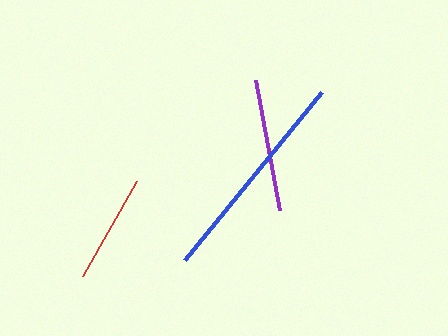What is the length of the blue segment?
The blue segment is approximately 216 pixels long.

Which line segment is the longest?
The blue line is the longest at approximately 216 pixels.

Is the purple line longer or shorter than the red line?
The purple line is longer than the red line.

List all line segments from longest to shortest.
From longest to shortest: blue, purple, red.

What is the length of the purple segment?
The purple segment is approximately 132 pixels long.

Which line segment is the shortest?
The red line is the shortest at approximately 109 pixels.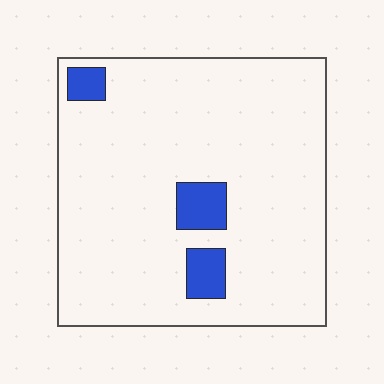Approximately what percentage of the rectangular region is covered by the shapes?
Approximately 10%.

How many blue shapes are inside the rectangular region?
3.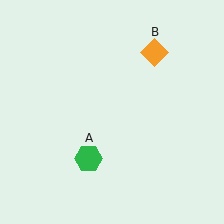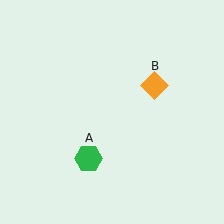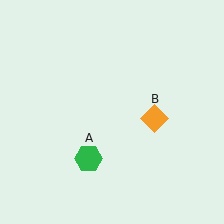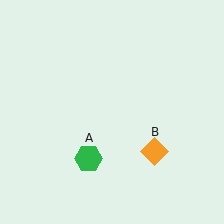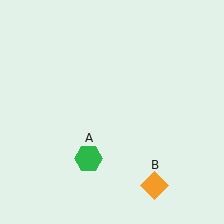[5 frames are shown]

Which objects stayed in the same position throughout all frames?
Green hexagon (object A) remained stationary.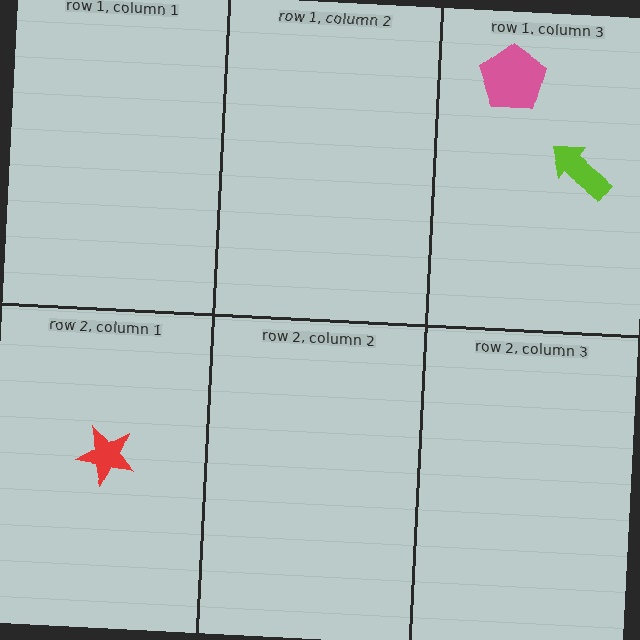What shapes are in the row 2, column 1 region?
The red star.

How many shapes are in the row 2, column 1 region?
1.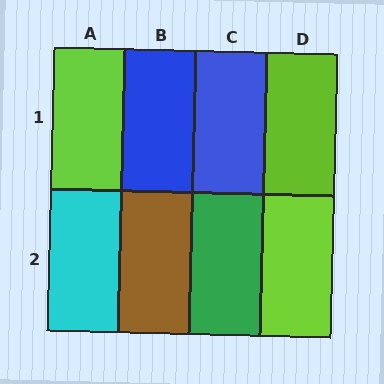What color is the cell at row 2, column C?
Green.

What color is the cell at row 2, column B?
Brown.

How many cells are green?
1 cell is green.